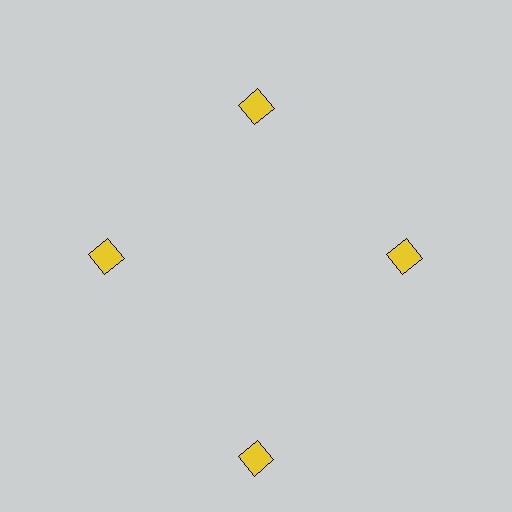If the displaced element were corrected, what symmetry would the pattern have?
It would have 4-fold rotational symmetry — the pattern would map onto itself every 90 degrees.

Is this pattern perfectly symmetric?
No. The 4 yellow diamonds are arranged in a ring, but one element near the 6 o'clock position is pushed outward from the center, breaking the 4-fold rotational symmetry.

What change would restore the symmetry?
The symmetry would be restored by moving it inward, back onto the ring so that all 4 diamonds sit at equal angles and equal distance from the center.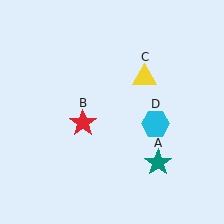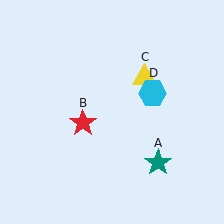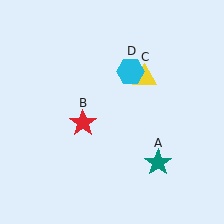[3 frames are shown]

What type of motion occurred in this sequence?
The cyan hexagon (object D) rotated counterclockwise around the center of the scene.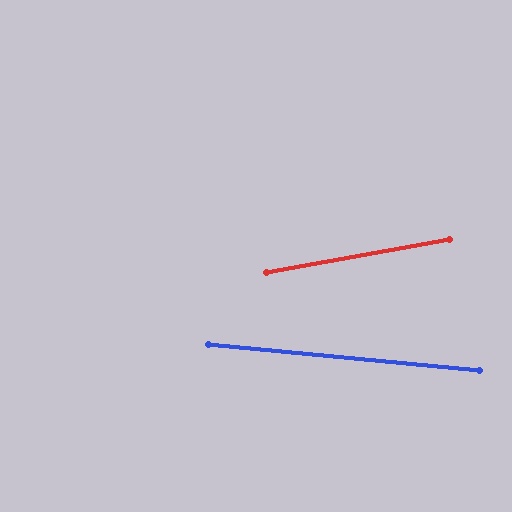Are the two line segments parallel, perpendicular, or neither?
Neither parallel nor perpendicular — they differ by about 16°.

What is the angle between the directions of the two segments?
Approximately 16 degrees.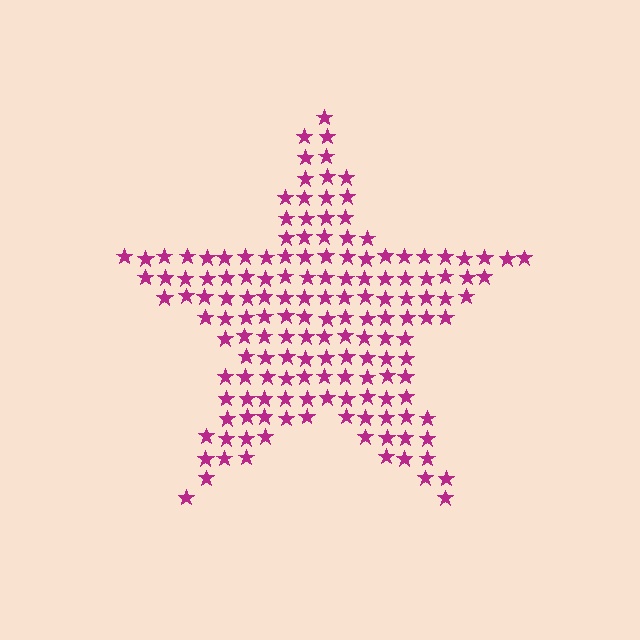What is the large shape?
The large shape is a star.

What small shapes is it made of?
It is made of small stars.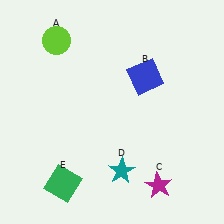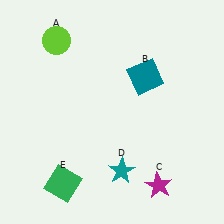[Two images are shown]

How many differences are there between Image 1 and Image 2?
There is 1 difference between the two images.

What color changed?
The square (B) changed from blue in Image 1 to teal in Image 2.